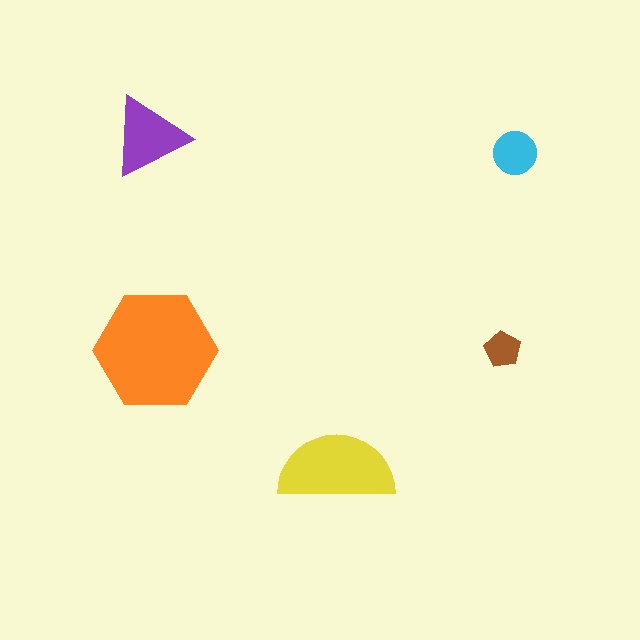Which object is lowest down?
The yellow semicircle is bottommost.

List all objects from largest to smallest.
The orange hexagon, the yellow semicircle, the purple triangle, the cyan circle, the brown pentagon.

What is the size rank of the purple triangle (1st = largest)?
3rd.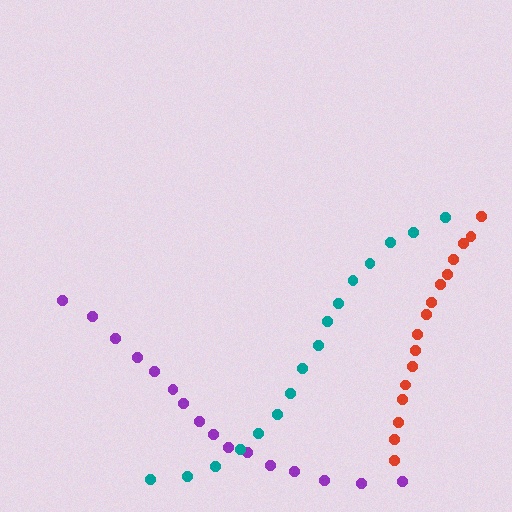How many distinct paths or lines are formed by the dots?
There are 3 distinct paths.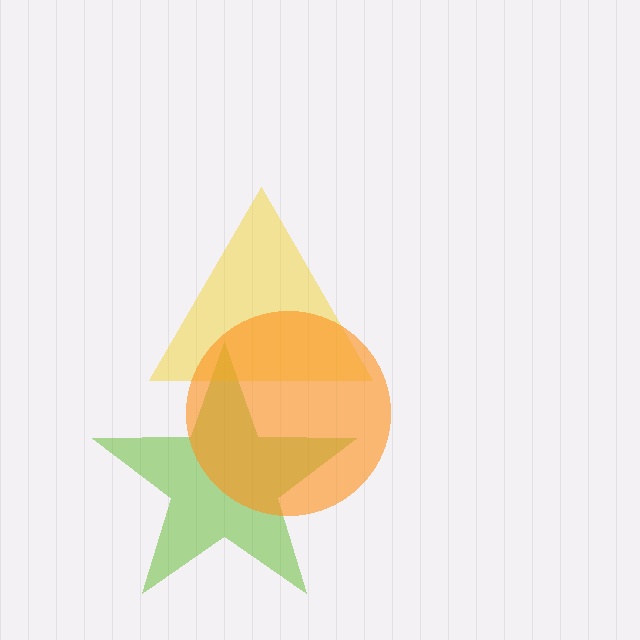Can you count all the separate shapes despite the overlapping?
Yes, there are 3 separate shapes.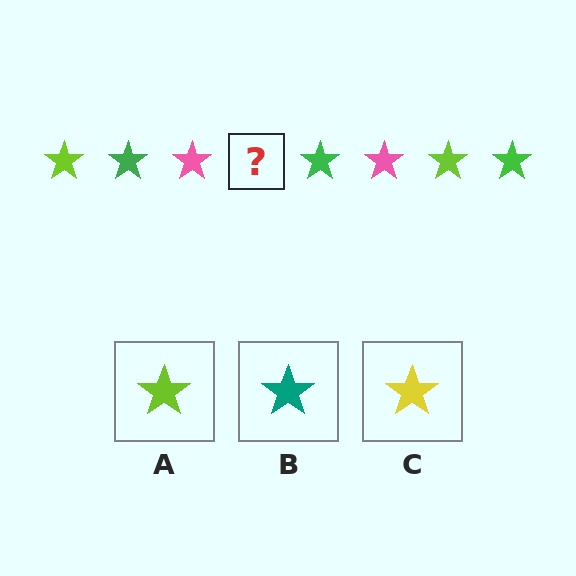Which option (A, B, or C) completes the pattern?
A.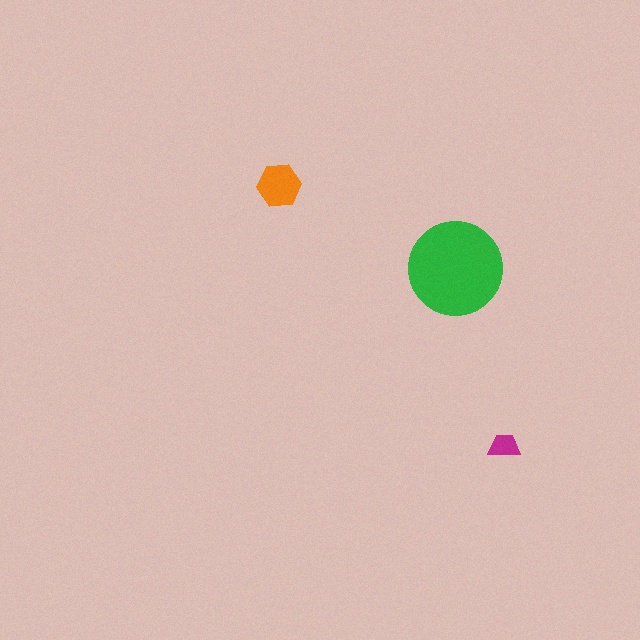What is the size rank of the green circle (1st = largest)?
1st.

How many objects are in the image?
There are 3 objects in the image.